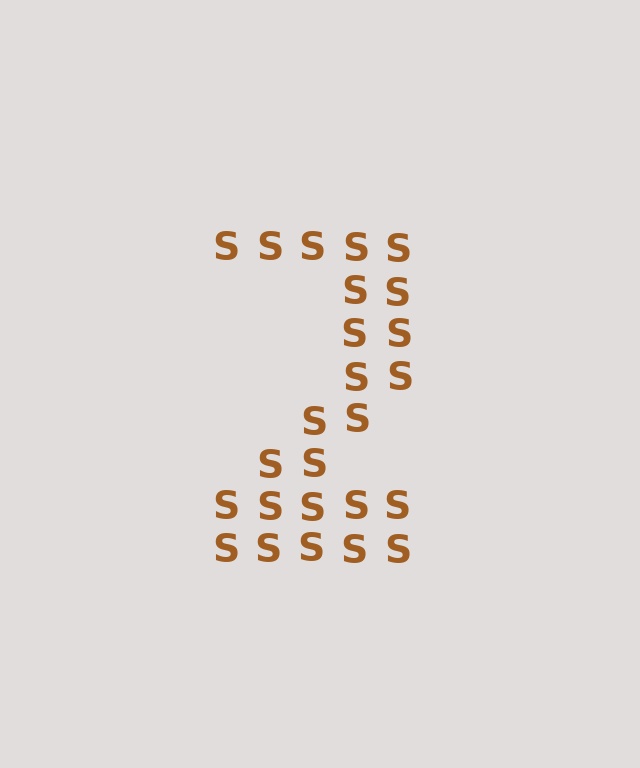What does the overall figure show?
The overall figure shows the digit 2.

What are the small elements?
The small elements are letter S's.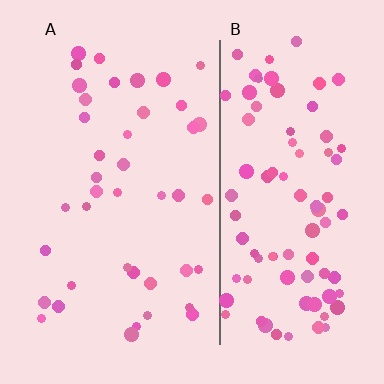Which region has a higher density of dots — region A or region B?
B (the right).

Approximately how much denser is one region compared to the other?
Approximately 2.2× — region B over region A.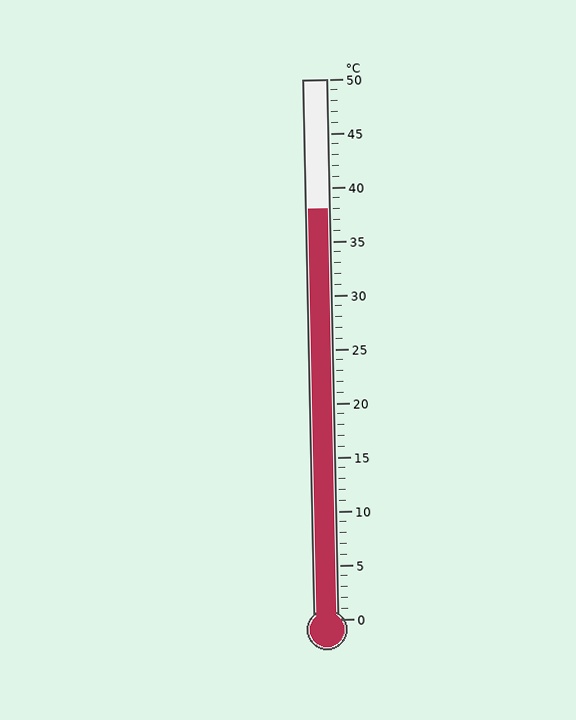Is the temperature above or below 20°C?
The temperature is above 20°C.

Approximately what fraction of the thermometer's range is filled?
The thermometer is filled to approximately 75% of its range.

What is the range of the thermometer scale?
The thermometer scale ranges from 0°C to 50°C.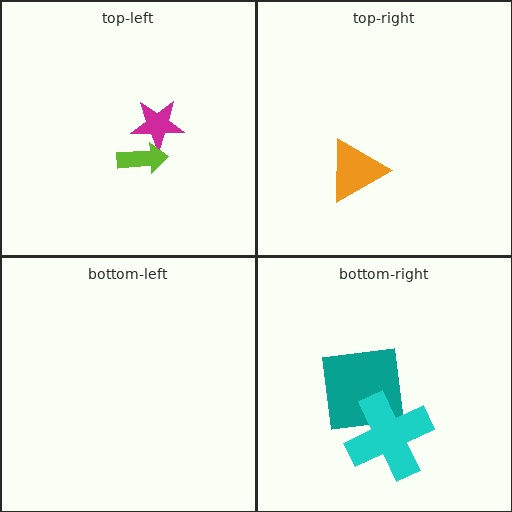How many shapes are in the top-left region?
2.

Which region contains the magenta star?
The top-left region.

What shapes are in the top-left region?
The magenta star, the lime arrow.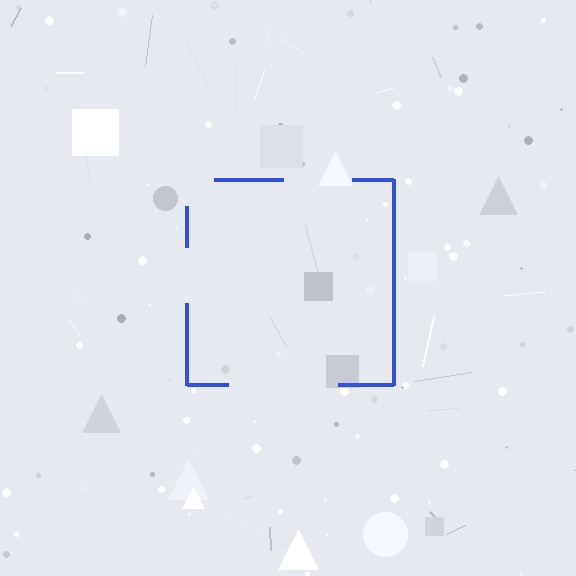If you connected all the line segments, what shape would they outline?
They would outline a square.